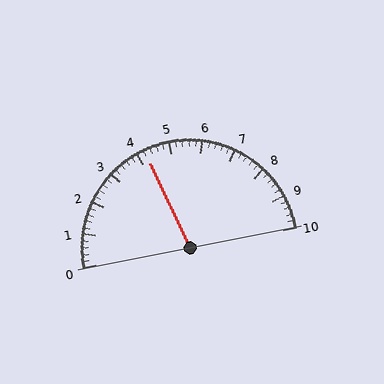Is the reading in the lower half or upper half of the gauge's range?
The reading is in the lower half of the range (0 to 10).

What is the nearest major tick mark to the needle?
The nearest major tick mark is 4.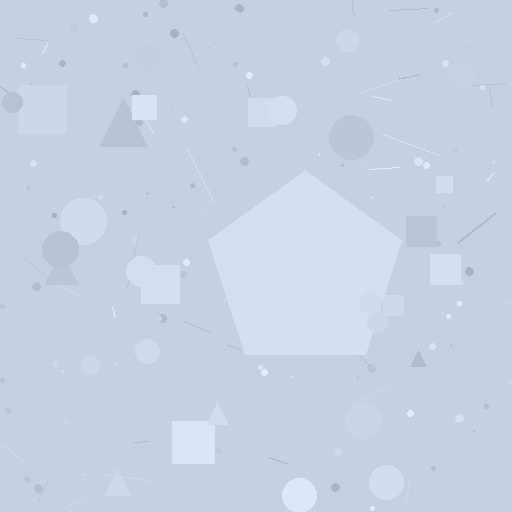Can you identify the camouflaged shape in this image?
The camouflaged shape is a pentagon.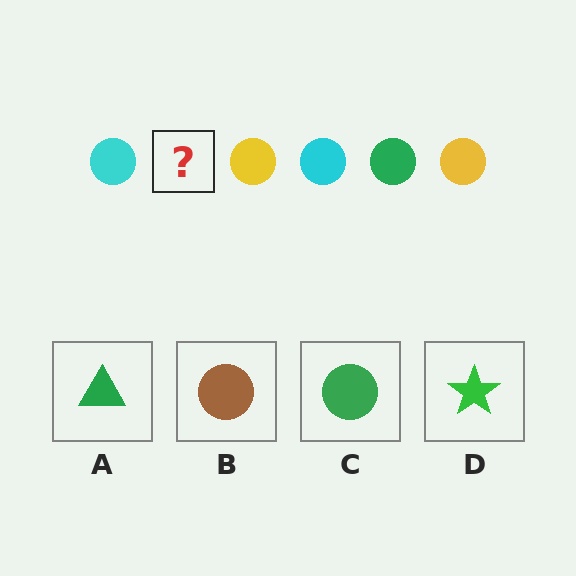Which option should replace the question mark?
Option C.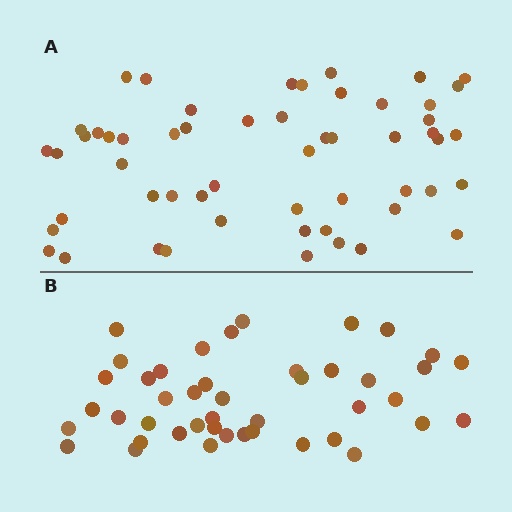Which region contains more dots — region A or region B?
Region A (the top region) has more dots.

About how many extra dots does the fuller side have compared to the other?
Region A has roughly 12 or so more dots than region B.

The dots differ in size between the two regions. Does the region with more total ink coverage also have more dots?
No. Region B has more total ink coverage because its dots are larger, but region A actually contains more individual dots. Total area can be misleading — the number of items is what matters here.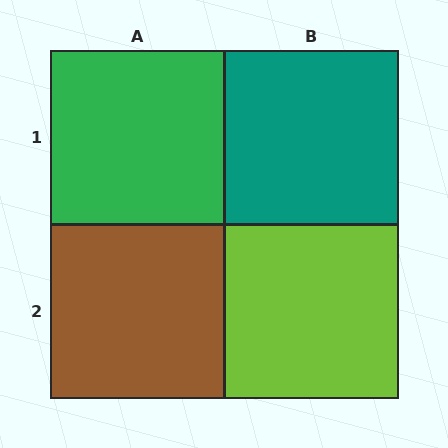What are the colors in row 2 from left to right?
Brown, lime.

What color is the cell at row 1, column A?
Green.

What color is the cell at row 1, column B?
Teal.